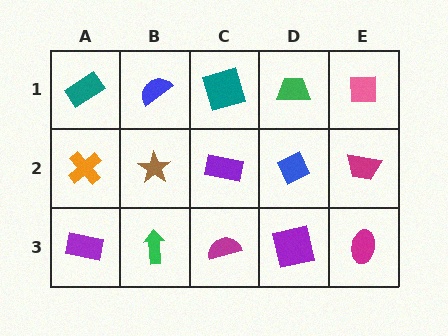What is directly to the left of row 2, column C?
A brown star.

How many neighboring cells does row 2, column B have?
4.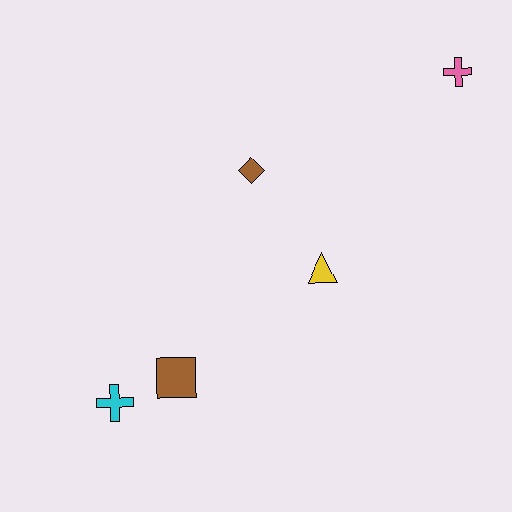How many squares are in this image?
There is 1 square.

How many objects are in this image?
There are 5 objects.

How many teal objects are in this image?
There are no teal objects.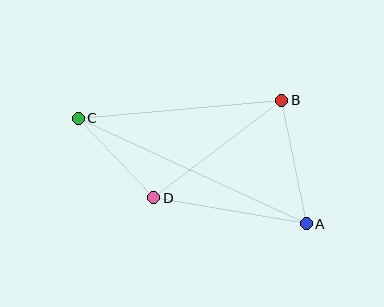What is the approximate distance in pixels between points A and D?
The distance between A and D is approximately 155 pixels.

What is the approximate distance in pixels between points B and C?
The distance between B and C is approximately 205 pixels.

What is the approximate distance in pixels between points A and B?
The distance between A and B is approximately 126 pixels.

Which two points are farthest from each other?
Points A and C are farthest from each other.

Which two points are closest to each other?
Points C and D are closest to each other.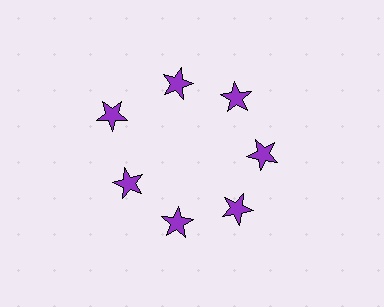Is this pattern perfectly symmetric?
No. The 7 purple stars are arranged in a ring, but one element near the 10 o'clock position is pushed outward from the center, breaking the 7-fold rotational symmetry.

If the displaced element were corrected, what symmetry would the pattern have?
It would have 7-fold rotational symmetry — the pattern would map onto itself every 51 degrees.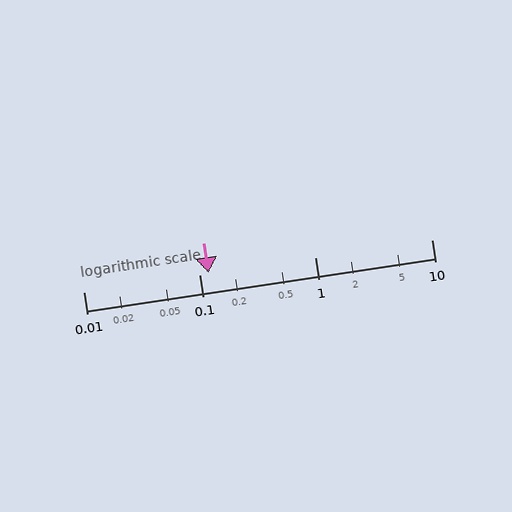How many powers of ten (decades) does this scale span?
The scale spans 3 decades, from 0.01 to 10.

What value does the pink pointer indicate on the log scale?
The pointer indicates approximately 0.12.